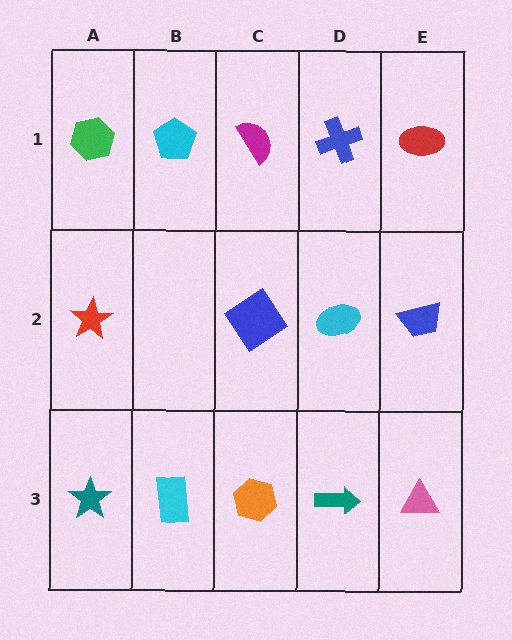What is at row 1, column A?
A green hexagon.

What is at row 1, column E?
A red ellipse.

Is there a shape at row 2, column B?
No, that cell is empty.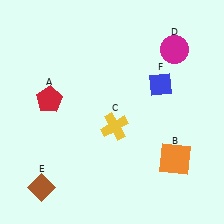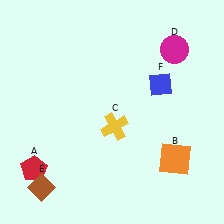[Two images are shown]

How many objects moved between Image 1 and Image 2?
1 object moved between the two images.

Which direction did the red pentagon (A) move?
The red pentagon (A) moved down.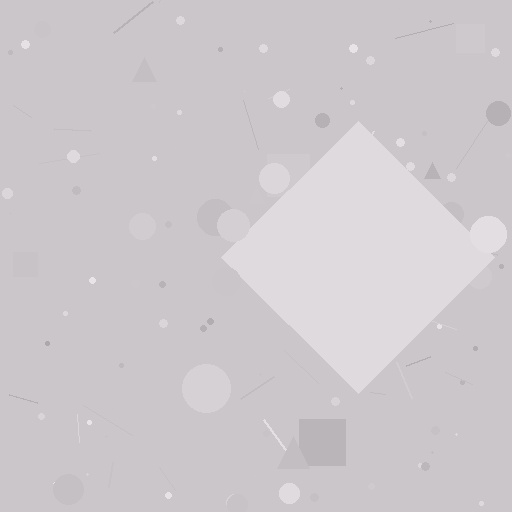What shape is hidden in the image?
A diamond is hidden in the image.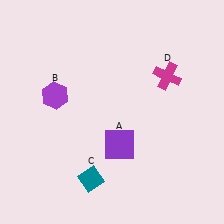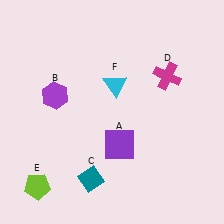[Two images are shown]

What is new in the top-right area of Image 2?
A cyan triangle (F) was added in the top-right area of Image 2.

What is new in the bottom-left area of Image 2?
A lime pentagon (E) was added in the bottom-left area of Image 2.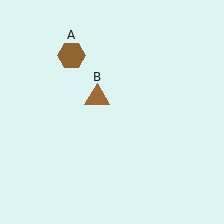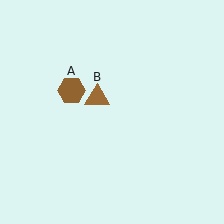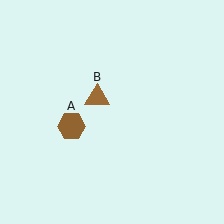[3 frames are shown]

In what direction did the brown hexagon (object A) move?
The brown hexagon (object A) moved down.